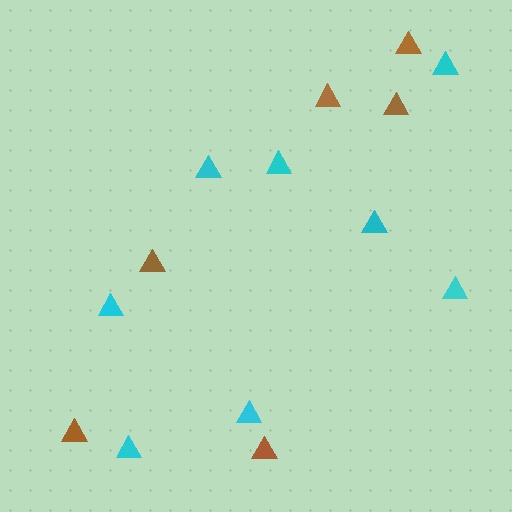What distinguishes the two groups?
There are 2 groups: one group of brown triangles (6) and one group of cyan triangles (8).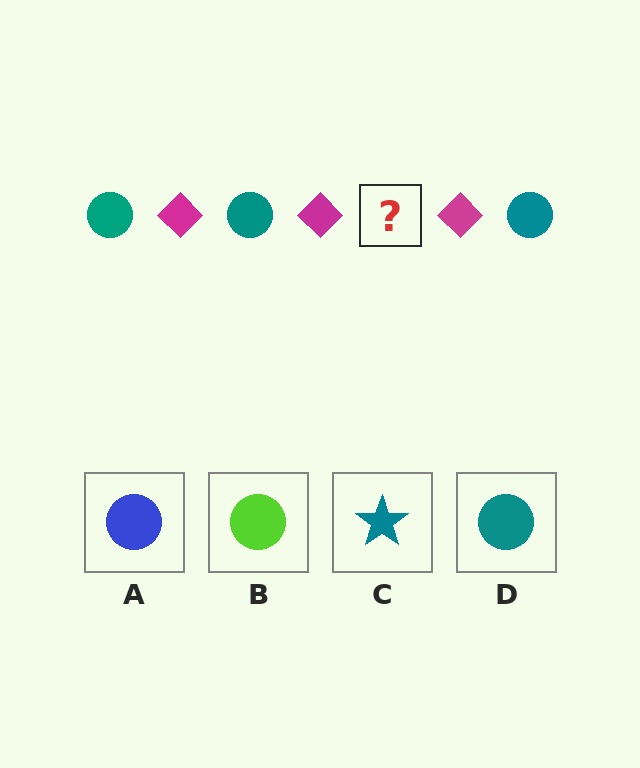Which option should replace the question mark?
Option D.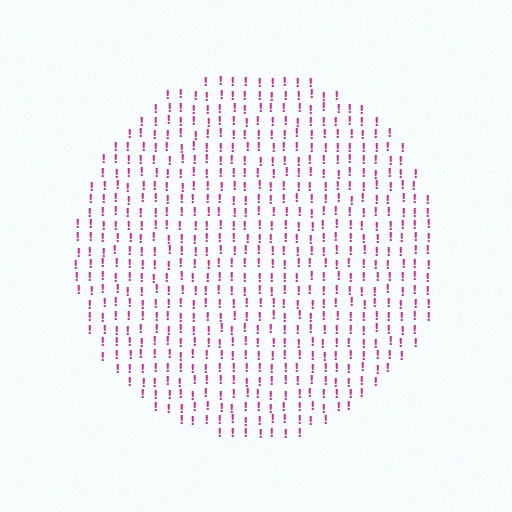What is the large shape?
The large shape is a circle.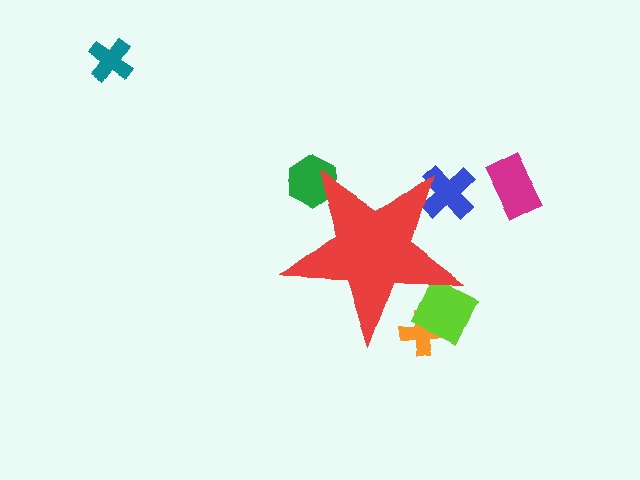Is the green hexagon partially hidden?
Yes, the green hexagon is partially hidden behind the red star.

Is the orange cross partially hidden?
Yes, the orange cross is partially hidden behind the red star.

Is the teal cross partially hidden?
No, the teal cross is fully visible.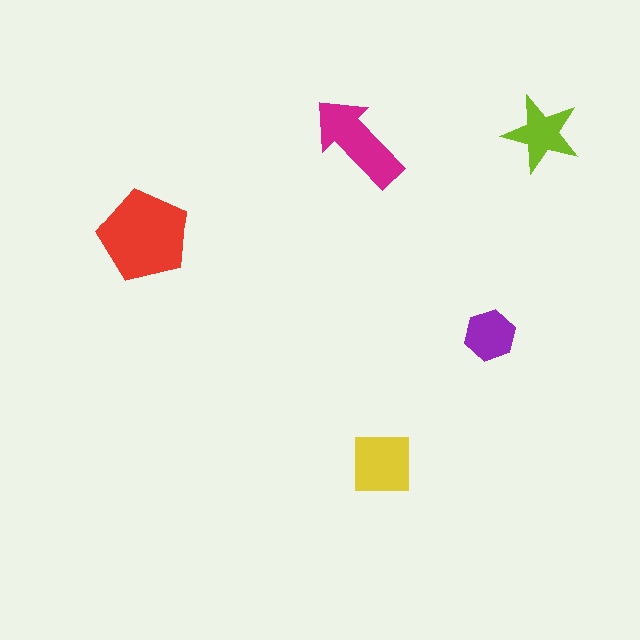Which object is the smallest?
The purple hexagon.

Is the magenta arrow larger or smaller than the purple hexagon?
Larger.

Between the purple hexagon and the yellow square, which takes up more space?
The yellow square.